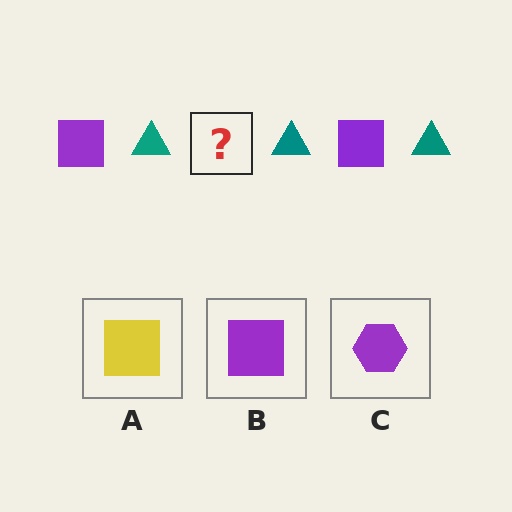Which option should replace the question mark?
Option B.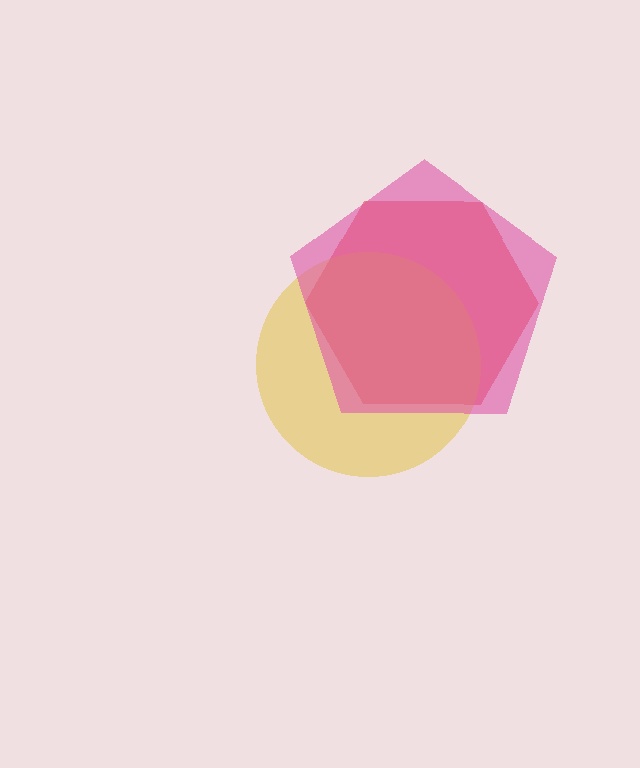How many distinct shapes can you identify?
There are 3 distinct shapes: a red hexagon, a yellow circle, a pink pentagon.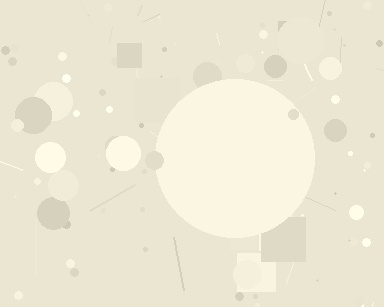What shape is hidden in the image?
A circle is hidden in the image.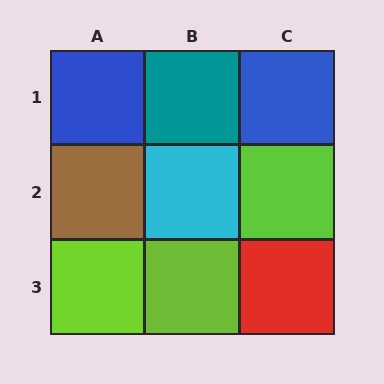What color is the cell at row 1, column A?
Blue.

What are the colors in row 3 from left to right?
Lime, lime, red.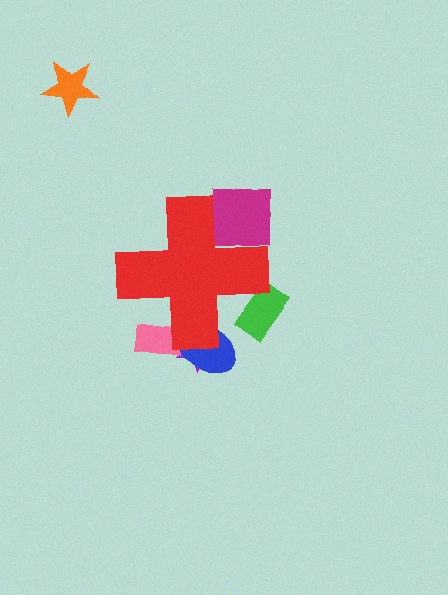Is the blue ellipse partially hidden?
Yes, the blue ellipse is partially hidden behind the red cross.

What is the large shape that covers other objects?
A red cross.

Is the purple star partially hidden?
Yes, the purple star is partially hidden behind the red cross.